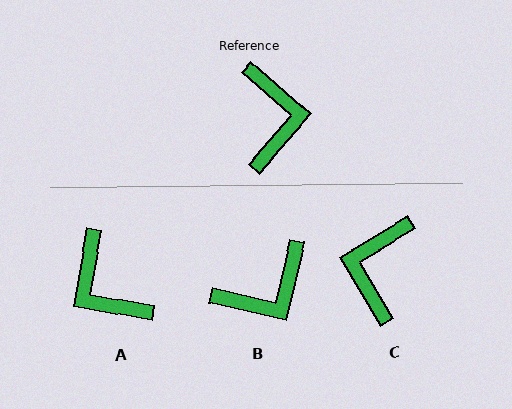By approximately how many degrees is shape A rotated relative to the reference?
Approximately 149 degrees clockwise.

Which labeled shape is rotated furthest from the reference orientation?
C, about 162 degrees away.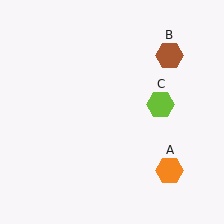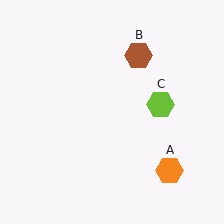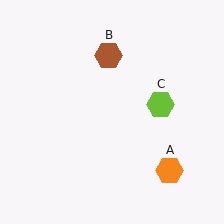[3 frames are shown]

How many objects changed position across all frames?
1 object changed position: brown hexagon (object B).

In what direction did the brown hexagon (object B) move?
The brown hexagon (object B) moved left.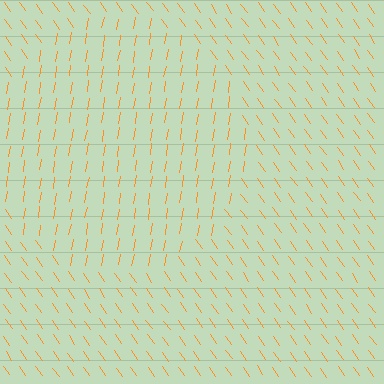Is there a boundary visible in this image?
Yes, there is a texture boundary formed by a change in line orientation.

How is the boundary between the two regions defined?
The boundary is defined purely by a change in line orientation (approximately 45 degrees difference). All lines are the same color and thickness.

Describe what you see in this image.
The image is filled with small orange line segments. A circle region in the image has lines oriented differently from the surrounding lines, creating a visible texture boundary.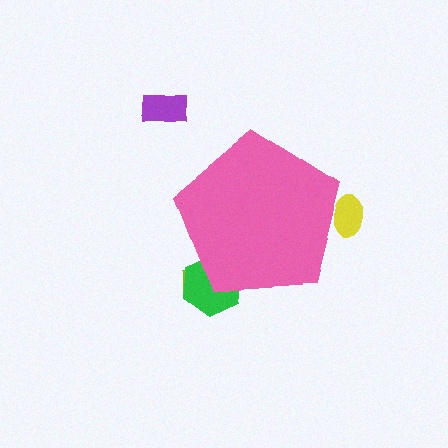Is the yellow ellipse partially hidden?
Yes, the yellow ellipse is partially hidden behind the pink pentagon.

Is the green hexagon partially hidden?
Yes, the green hexagon is partially hidden behind the pink pentagon.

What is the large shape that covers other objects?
A pink pentagon.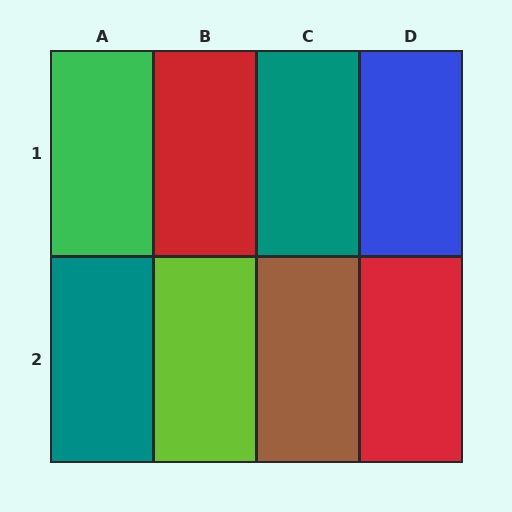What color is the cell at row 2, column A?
Teal.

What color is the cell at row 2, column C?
Brown.